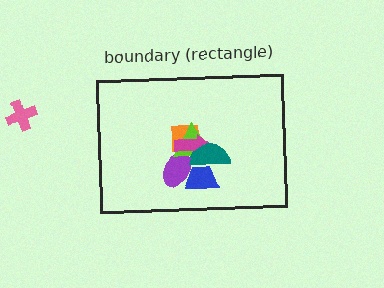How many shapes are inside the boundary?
6 inside, 1 outside.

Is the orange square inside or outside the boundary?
Inside.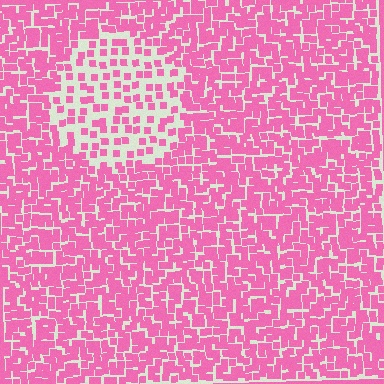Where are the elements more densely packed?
The elements are more densely packed outside the circle boundary.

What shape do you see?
I see a circle.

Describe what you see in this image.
The image contains small pink elements arranged at two different densities. A circle-shaped region is visible where the elements are less densely packed than the surrounding area.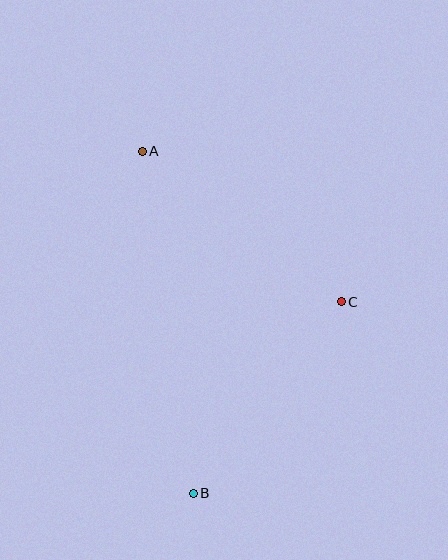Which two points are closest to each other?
Points B and C are closest to each other.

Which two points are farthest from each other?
Points A and B are farthest from each other.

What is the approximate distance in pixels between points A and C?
The distance between A and C is approximately 250 pixels.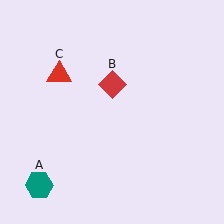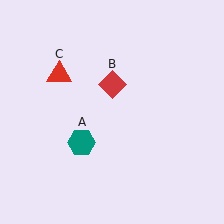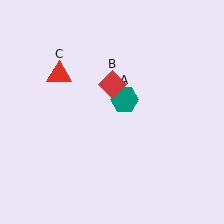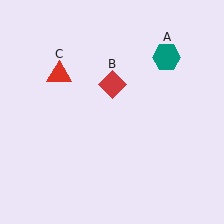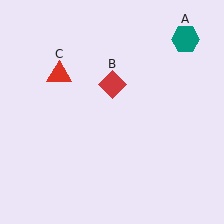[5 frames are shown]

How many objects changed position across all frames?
1 object changed position: teal hexagon (object A).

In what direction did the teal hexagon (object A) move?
The teal hexagon (object A) moved up and to the right.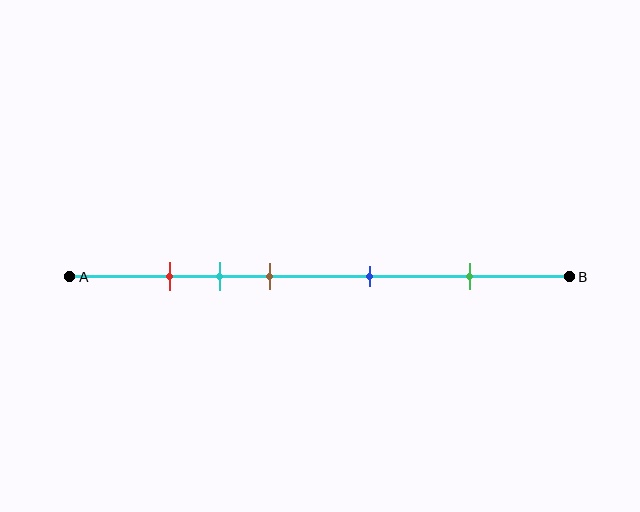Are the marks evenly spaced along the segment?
No, the marks are not evenly spaced.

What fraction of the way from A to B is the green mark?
The green mark is approximately 80% (0.8) of the way from A to B.